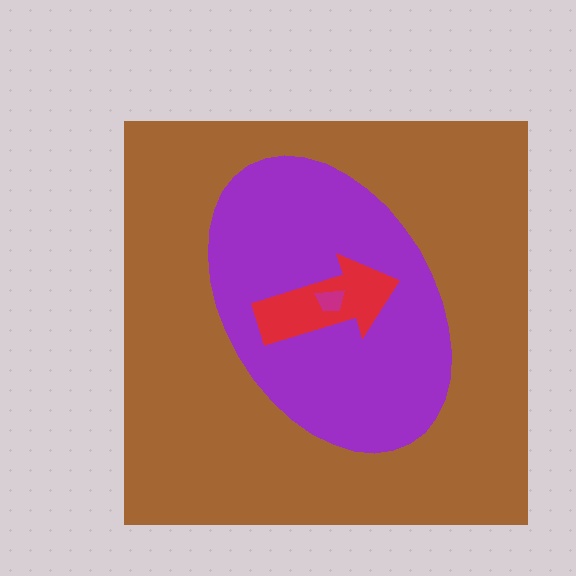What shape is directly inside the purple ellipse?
The red arrow.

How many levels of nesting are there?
4.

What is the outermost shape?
The brown square.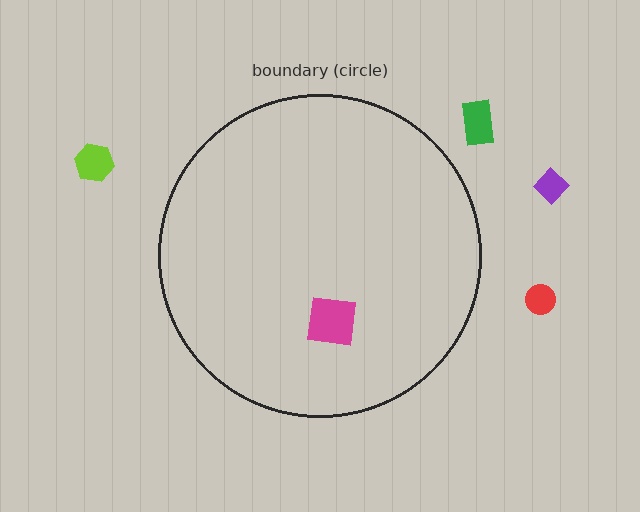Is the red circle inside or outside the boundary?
Outside.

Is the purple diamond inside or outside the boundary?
Outside.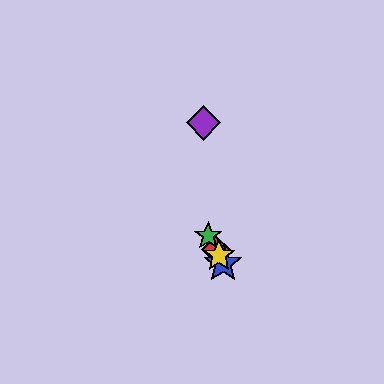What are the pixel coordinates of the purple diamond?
The purple diamond is at (204, 123).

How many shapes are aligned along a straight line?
4 shapes (the red diamond, the blue star, the green star, the yellow star) are aligned along a straight line.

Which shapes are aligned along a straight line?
The red diamond, the blue star, the green star, the yellow star are aligned along a straight line.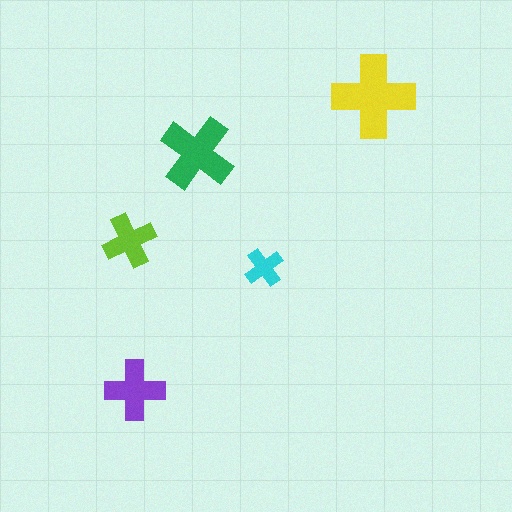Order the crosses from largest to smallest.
the yellow one, the green one, the purple one, the lime one, the cyan one.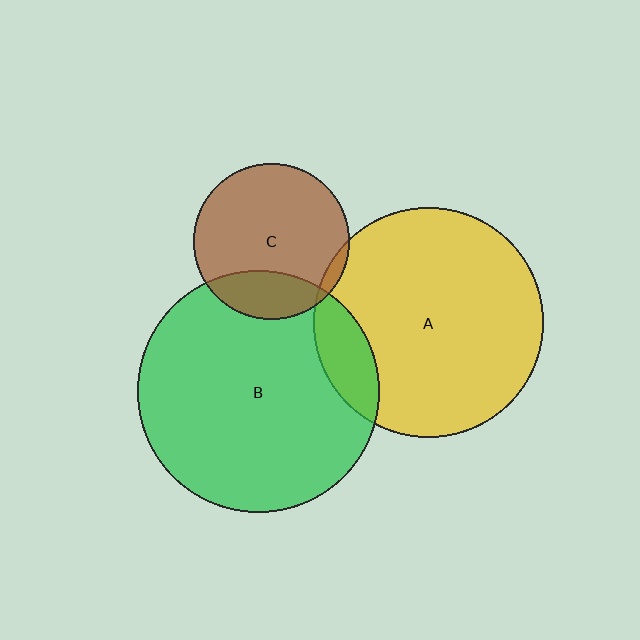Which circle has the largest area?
Circle B (green).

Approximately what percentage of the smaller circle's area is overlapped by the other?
Approximately 15%.